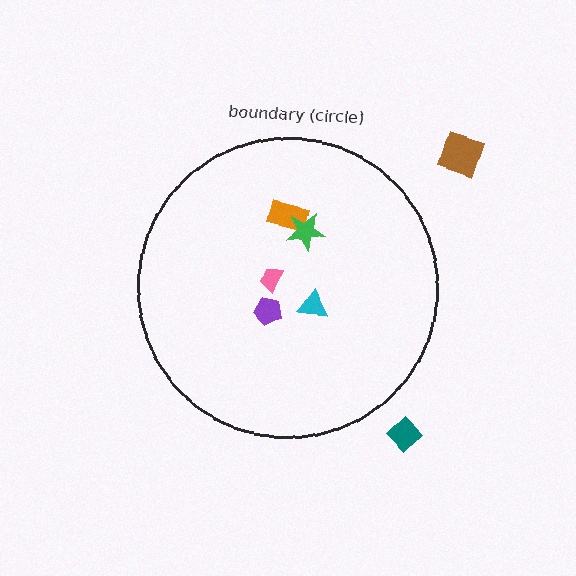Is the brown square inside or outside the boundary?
Outside.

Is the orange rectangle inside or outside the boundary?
Inside.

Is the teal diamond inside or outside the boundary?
Outside.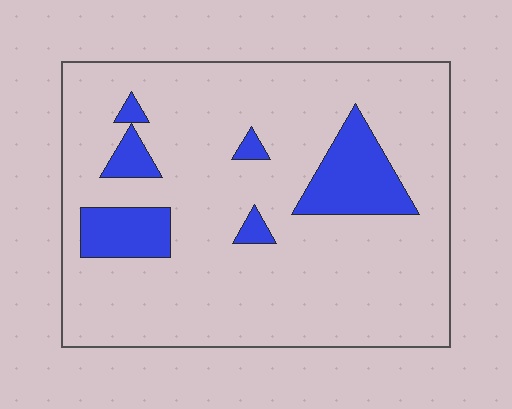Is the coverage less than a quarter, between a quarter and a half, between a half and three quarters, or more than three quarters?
Less than a quarter.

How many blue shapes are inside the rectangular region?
6.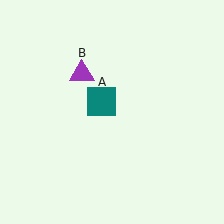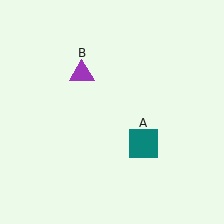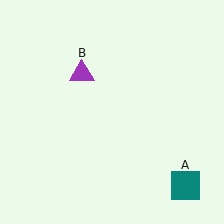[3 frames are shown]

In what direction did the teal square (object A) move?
The teal square (object A) moved down and to the right.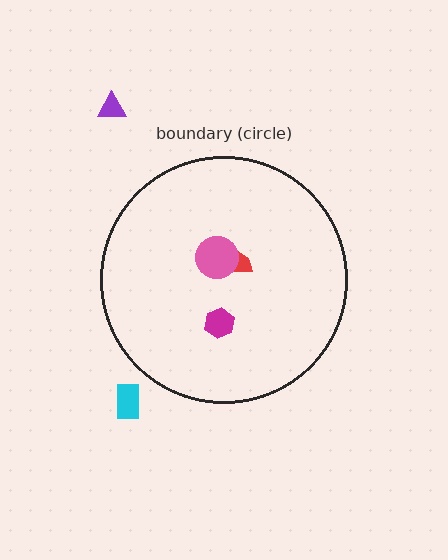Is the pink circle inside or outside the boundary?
Inside.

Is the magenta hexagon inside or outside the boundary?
Inside.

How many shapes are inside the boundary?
3 inside, 2 outside.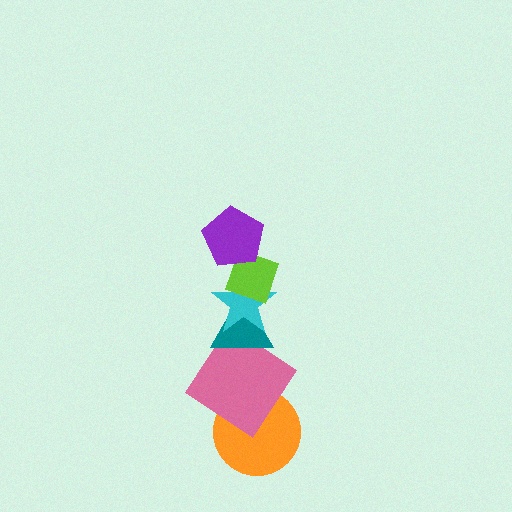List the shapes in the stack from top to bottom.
From top to bottom: the purple pentagon, the lime diamond, the cyan star, the teal triangle, the pink diamond, the orange circle.